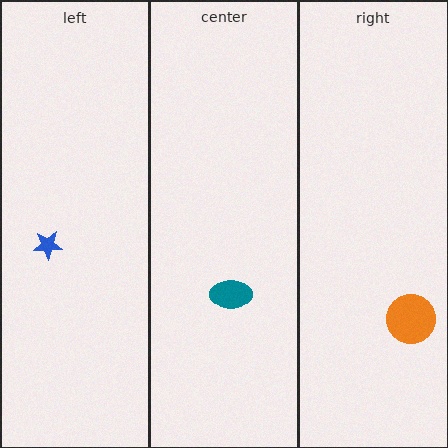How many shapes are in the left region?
1.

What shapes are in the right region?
The orange circle.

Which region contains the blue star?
The left region.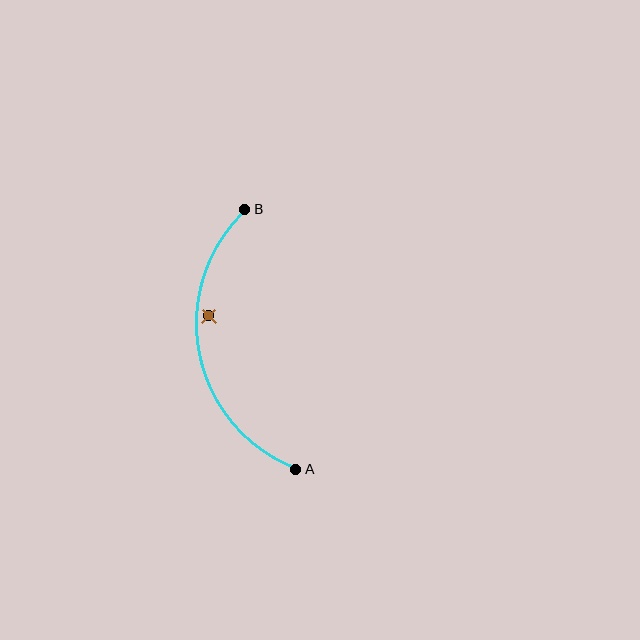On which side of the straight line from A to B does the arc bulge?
The arc bulges to the left of the straight line connecting A and B.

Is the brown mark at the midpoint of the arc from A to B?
No — the brown mark does not lie on the arc at all. It sits slightly inside the curve.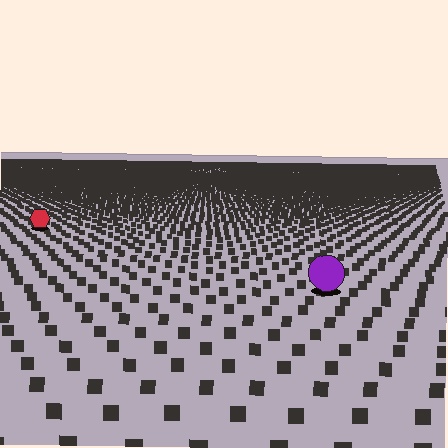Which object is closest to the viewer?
The purple circle is closest. The texture marks near it are larger and more spread out.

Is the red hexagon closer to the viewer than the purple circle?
No. The purple circle is closer — you can tell from the texture gradient: the ground texture is coarser near it.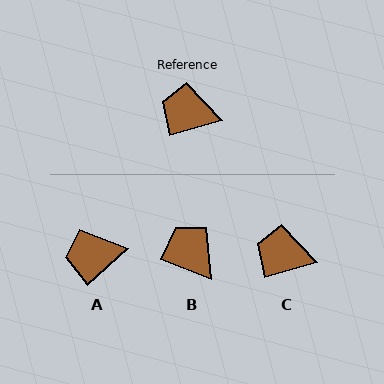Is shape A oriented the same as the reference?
No, it is off by about 25 degrees.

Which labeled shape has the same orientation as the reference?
C.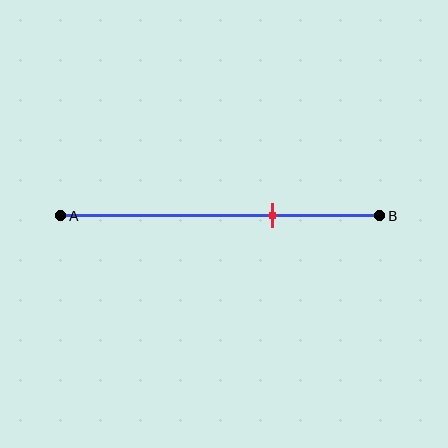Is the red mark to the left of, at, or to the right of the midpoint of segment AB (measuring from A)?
The red mark is to the right of the midpoint of segment AB.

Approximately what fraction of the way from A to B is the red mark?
The red mark is approximately 65% of the way from A to B.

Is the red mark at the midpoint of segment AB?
No, the mark is at about 65% from A, not at the 50% midpoint.